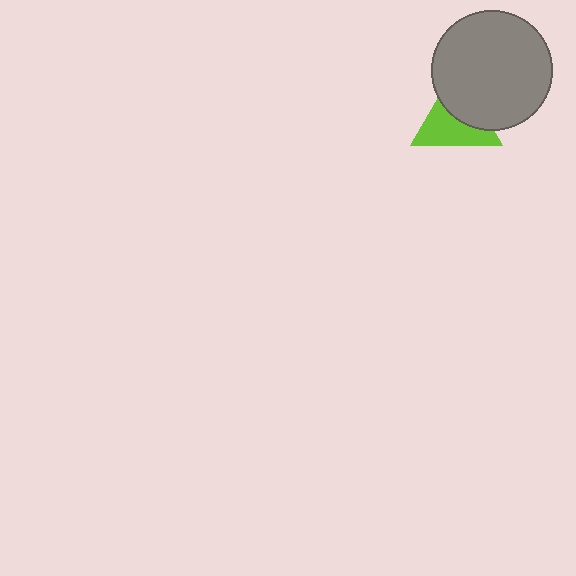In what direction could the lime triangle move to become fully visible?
The lime triangle could move toward the lower-left. That would shift it out from behind the gray circle entirely.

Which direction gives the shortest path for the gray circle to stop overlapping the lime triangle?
Moving toward the upper-right gives the shortest separation.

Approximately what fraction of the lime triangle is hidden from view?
Roughly 44% of the lime triangle is hidden behind the gray circle.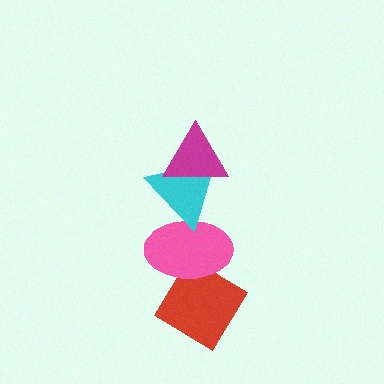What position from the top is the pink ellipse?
The pink ellipse is 3rd from the top.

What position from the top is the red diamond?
The red diamond is 4th from the top.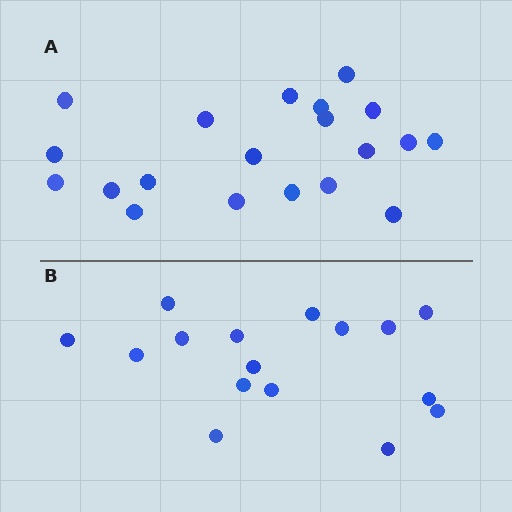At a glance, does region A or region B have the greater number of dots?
Region A (the top region) has more dots.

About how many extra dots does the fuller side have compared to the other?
Region A has about 4 more dots than region B.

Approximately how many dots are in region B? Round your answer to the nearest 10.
About 20 dots. (The exact count is 16, which rounds to 20.)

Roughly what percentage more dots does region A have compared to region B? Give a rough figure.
About 25% more.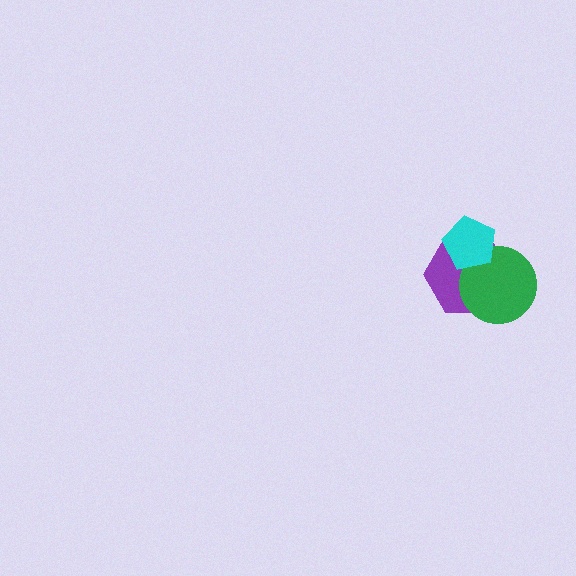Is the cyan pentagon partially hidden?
No, no other shape covers it.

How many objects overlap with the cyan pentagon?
2 objects overlap with the cyan pentagon.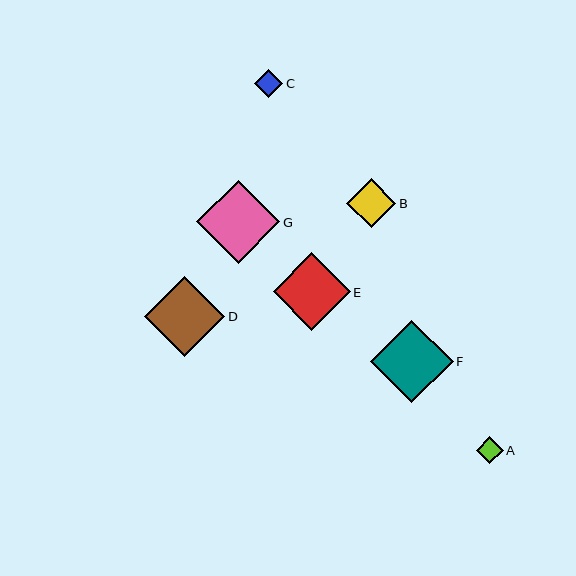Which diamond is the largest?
Diamond G is the largest with a size of approximately 83 pixels.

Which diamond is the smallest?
Diamond A is the smallest with a size of approximately 27 pixels.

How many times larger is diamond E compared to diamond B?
Diamond E is approximately 1.6 times the size of diamond B.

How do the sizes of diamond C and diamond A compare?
Diamond C and diamond A are approximately the same size.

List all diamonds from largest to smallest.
From largest to smallest: G, F, D, E, B, C, A.